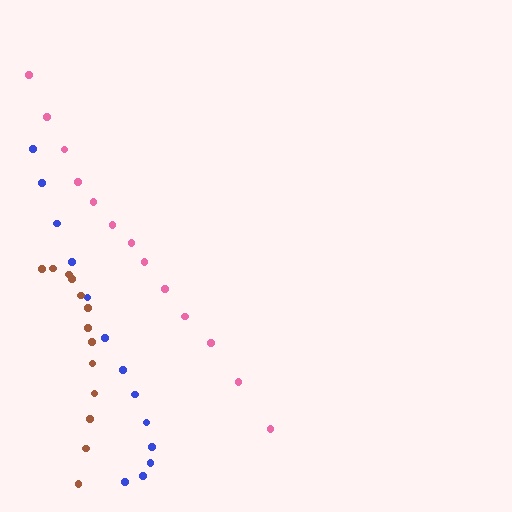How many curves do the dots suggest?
There are 3 distinct paths.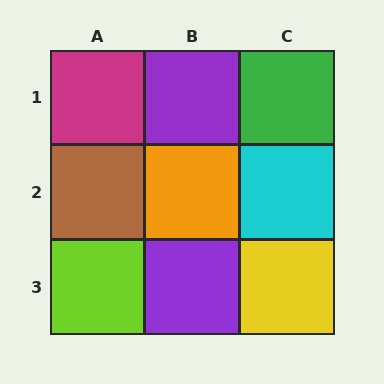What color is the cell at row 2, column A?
Brown.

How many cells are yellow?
1 cell is yellow.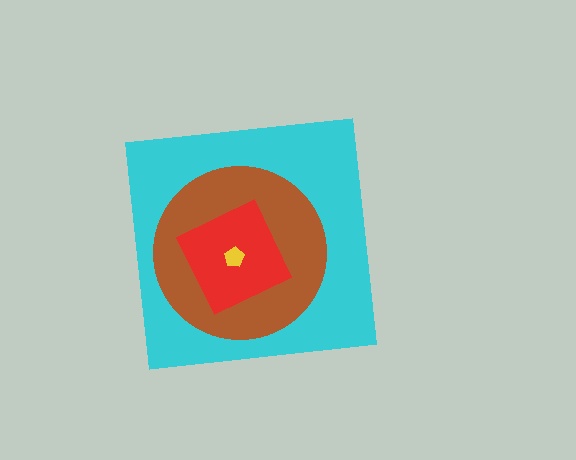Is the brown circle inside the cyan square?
Yes.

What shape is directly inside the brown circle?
The red square.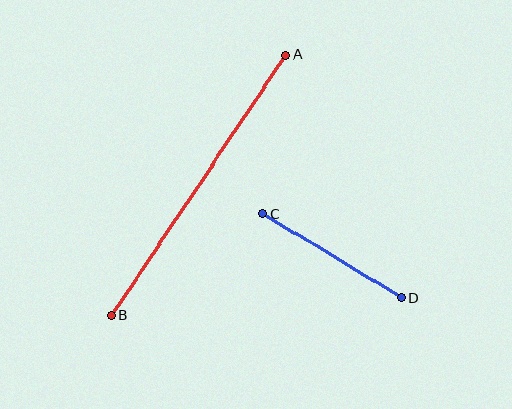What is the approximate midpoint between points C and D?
The midpoint is at approximately (332, 256) pixels.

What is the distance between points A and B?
The distance is approximately 313 pixels.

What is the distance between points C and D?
The distance is approximately 162 pixels.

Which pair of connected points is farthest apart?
Points A and B are farthest apart.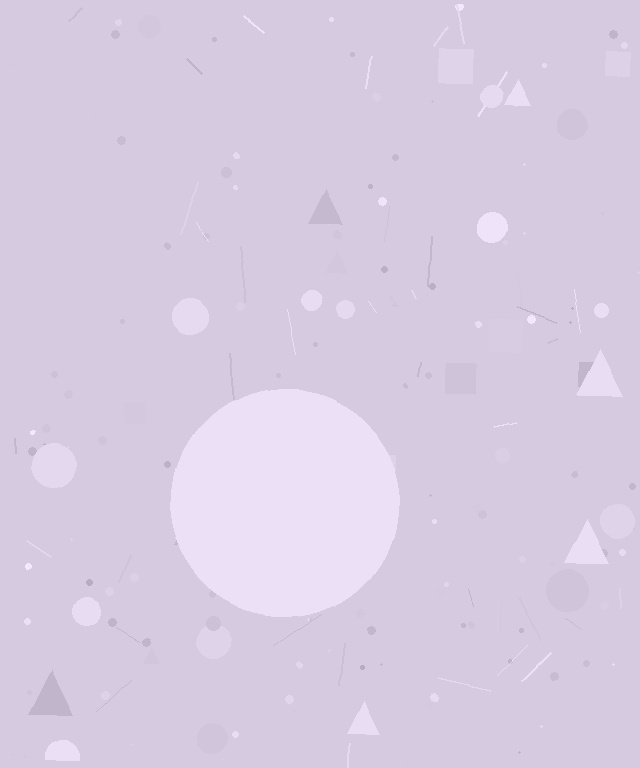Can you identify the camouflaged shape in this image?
The camouflaged shape is a circle.